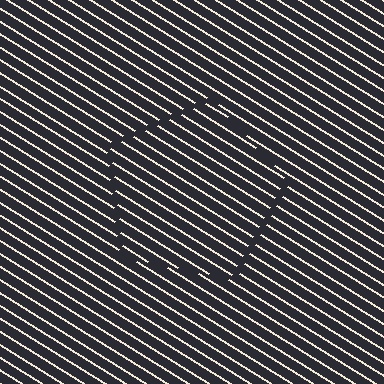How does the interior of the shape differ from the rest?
The interior of the shape contains the same grating, shifted by half a period — the contour is defined by the phase discontinuity where line-ends from the inner and outer gratings abut.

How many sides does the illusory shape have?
5 sides — the line-ends trace a pentagon.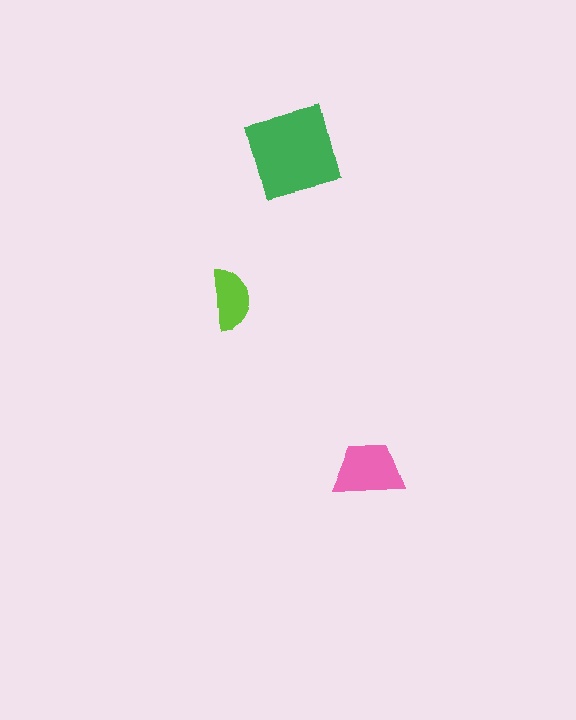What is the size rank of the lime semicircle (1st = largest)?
3rd.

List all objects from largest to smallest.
The green square, the pink trapezoid, the lime semicircle.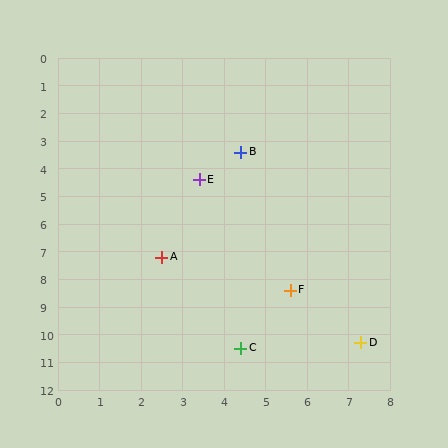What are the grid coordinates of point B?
Point B is at approximately (4.4, 3.4).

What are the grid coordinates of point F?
Point F is at approximately (5.6, 8.4).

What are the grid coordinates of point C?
Point C is at approximately (4.4, 10.5).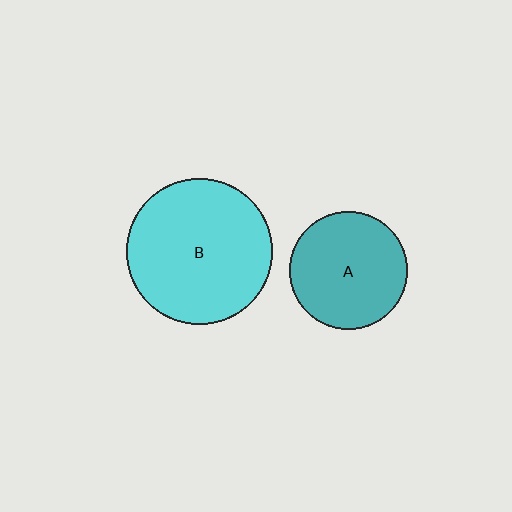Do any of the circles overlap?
No, none of the circles overlap.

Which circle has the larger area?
Circle B (cyan).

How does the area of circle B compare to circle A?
Approximately 1.5 times.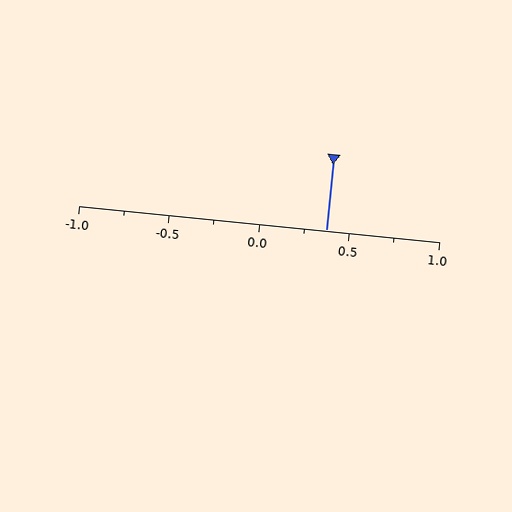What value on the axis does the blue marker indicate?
The marker indicates approximately 0.38.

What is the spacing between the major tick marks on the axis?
The major ticks are spaced 0.5 apart.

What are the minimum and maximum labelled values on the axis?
The axis runs from -1.0 to 1.0.